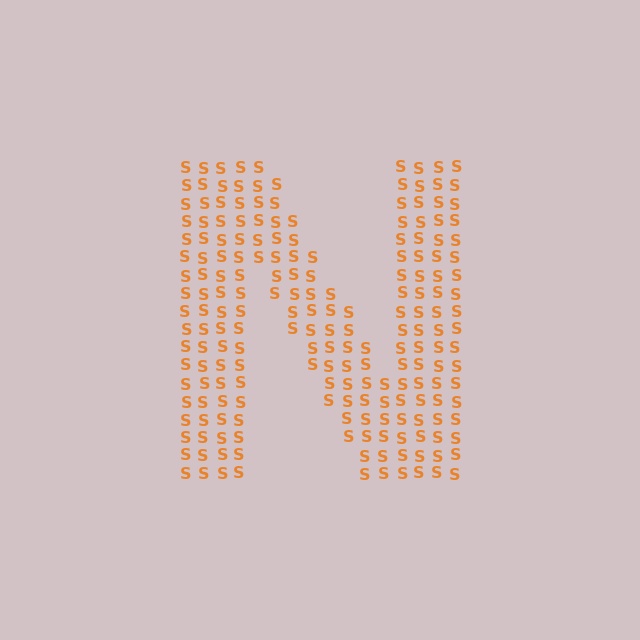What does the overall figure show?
The overall figure shows the letter N.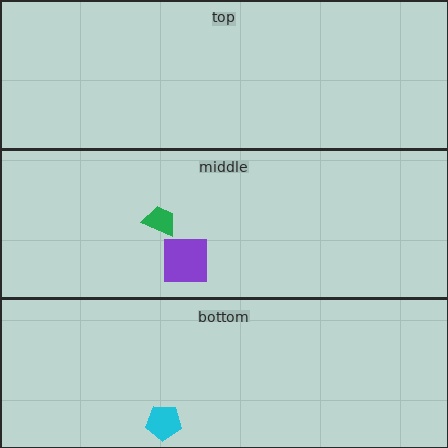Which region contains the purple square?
The middle region.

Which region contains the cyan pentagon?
The bottom region.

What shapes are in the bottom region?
The cyan pentagon.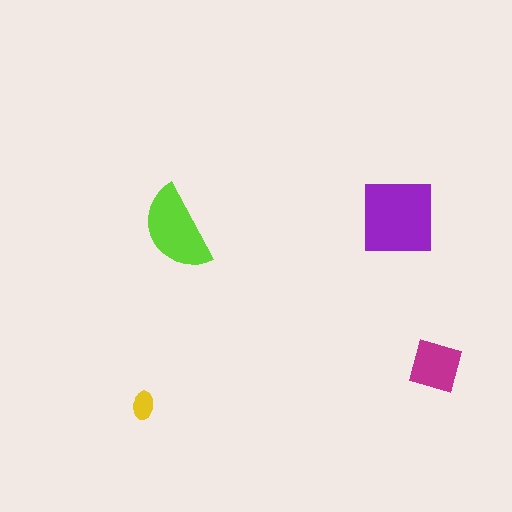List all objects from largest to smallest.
The purple square, the lime semicircle, the magenta diamond, the yellow ellipse.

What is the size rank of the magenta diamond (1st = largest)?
3rd.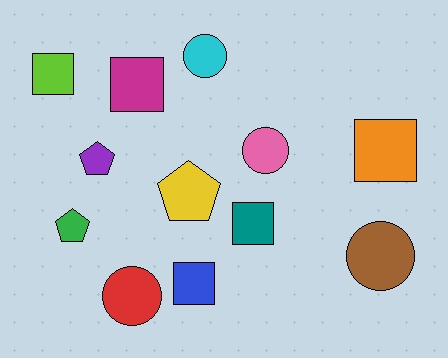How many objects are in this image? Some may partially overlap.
There are 12 objects.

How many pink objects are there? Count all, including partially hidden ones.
There is 1 pink object.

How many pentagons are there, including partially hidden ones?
There are 3 pentagons.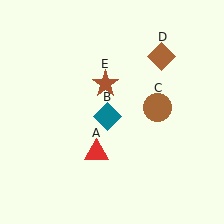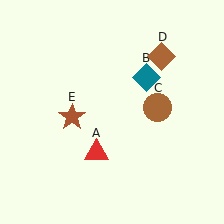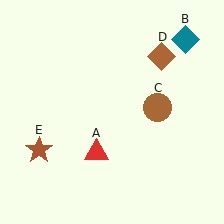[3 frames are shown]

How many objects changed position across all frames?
2 objects changed position: teal diamond (object B), brown star (object E).